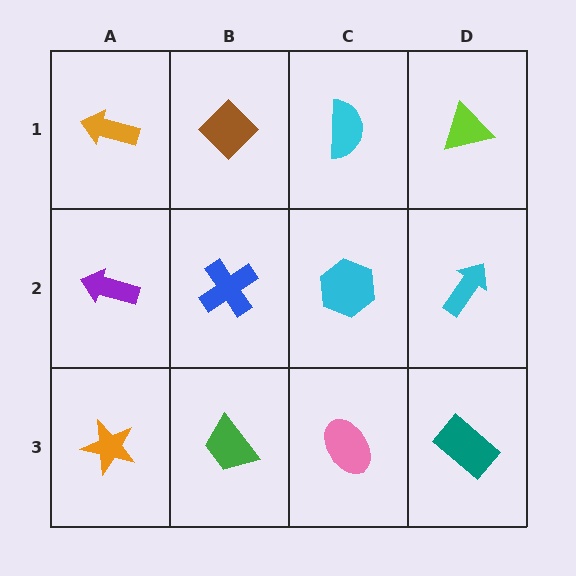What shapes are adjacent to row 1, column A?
A purple arrow (row 2, column A), a brown diamond (row 1, column B).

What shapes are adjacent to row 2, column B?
A brown diamond (row 1, column B), a green trapezoid (row 3, column B), a purple arrow (row 2, column A), a cyan hexagon (row 2, column C).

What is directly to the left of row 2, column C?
A blue cross.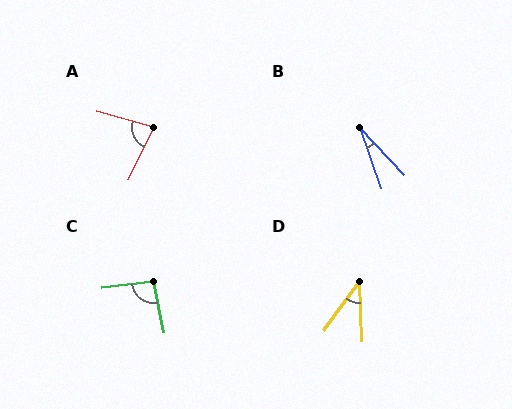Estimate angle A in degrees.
Approximately 80 degrees.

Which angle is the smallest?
B, at approximately 24 degrees.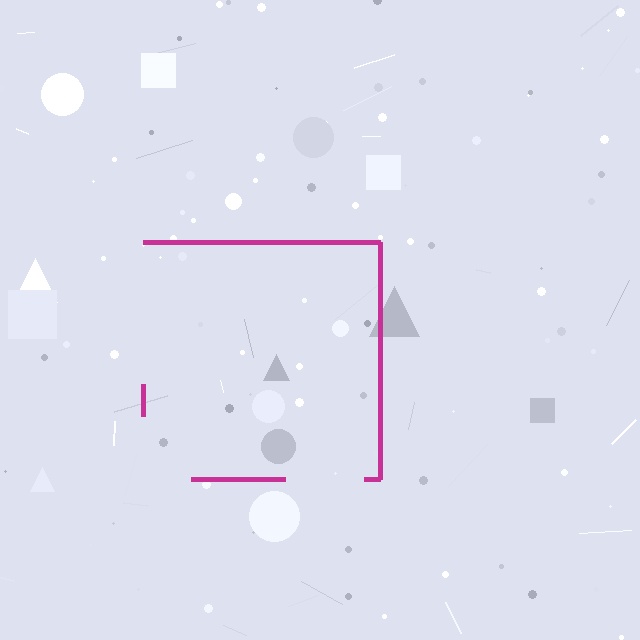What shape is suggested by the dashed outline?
The dashed outline suggests a square.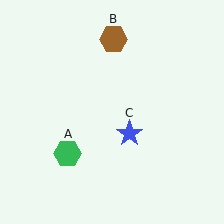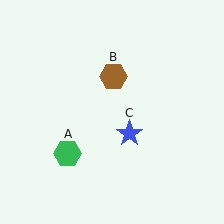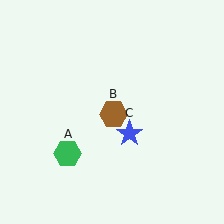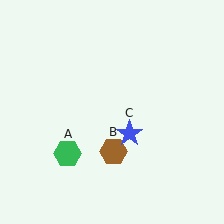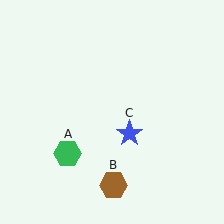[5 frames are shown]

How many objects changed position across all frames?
1 object changed position: brown hexagon (object B).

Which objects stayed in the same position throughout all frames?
Green hexagon (object A) and blue star (object C) remained stationary.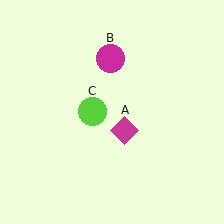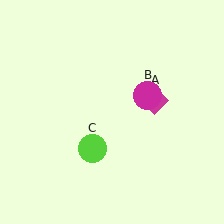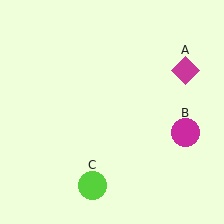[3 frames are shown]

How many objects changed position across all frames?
3 objects changed position: magenta diamond (object A), magenta circle (object B), lime circle (object C).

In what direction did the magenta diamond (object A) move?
The magenta diamond (object A) moved up and to the right.